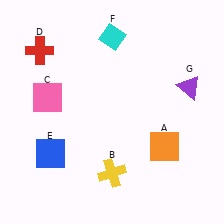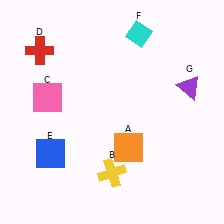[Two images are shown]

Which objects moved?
The objects that moved are: the orange square (A), the cyan diamond (F).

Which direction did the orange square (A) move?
The orange square (A) moved left.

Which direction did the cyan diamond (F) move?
The cyan diamond (F) moved right.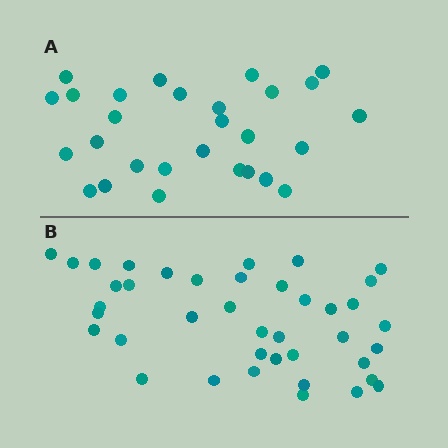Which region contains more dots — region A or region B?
Region B (the bottom region) has more dots.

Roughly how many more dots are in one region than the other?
Region B has roughly 12 or so more dots than region A.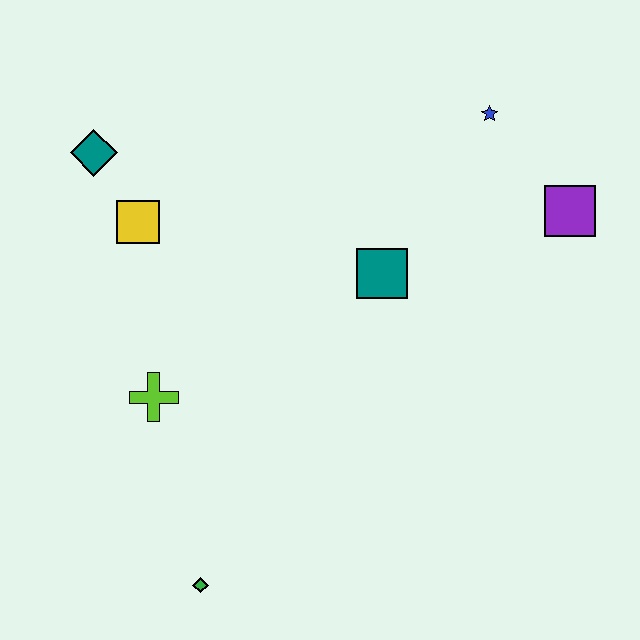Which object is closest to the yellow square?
The teal diamond is closest to the yellow square.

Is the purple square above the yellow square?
Yes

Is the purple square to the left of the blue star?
No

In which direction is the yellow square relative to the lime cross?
The yellow square is above the lime cross.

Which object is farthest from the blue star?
The green diamond is farthest from the blue star.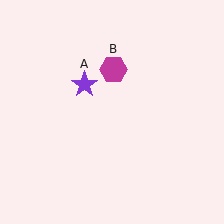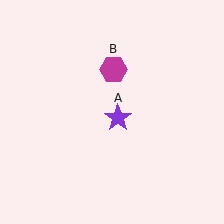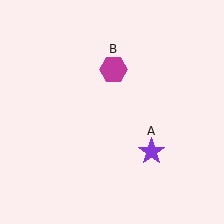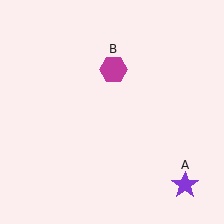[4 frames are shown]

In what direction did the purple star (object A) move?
The purple star (object A) moved down and to the right.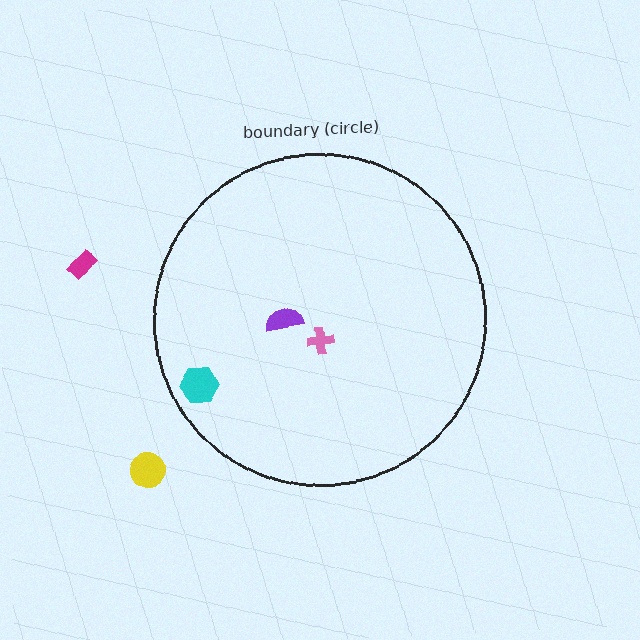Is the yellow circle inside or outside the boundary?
Outside.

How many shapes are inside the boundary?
3 inside, 2 outside.